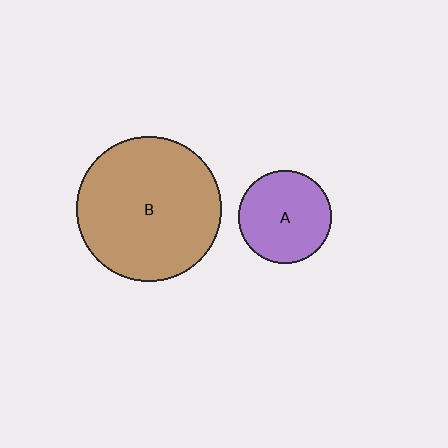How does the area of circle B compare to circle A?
Approximately 2.4 times.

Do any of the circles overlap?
No, none of the circles overlap.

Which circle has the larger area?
Circle B (brown).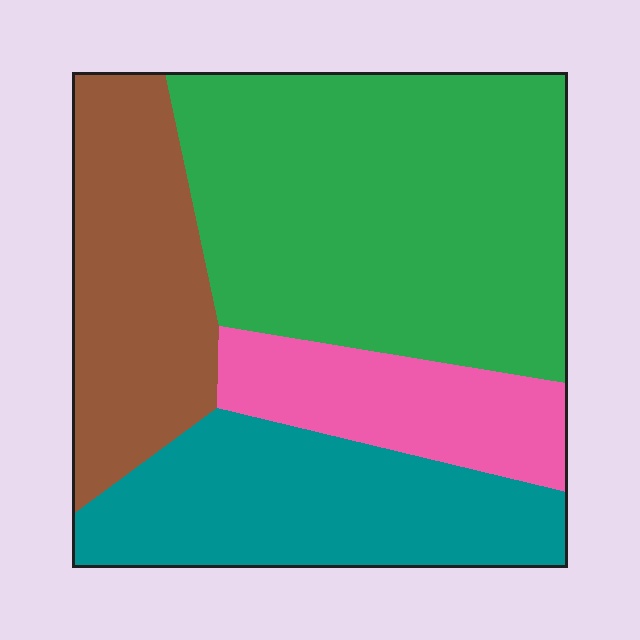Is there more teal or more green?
Green.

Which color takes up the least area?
Pink, at roughly 15%.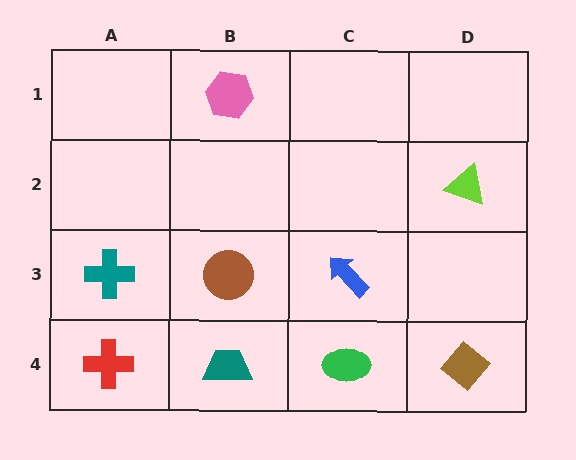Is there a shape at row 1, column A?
No, that cell is empty.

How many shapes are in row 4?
4 shapes.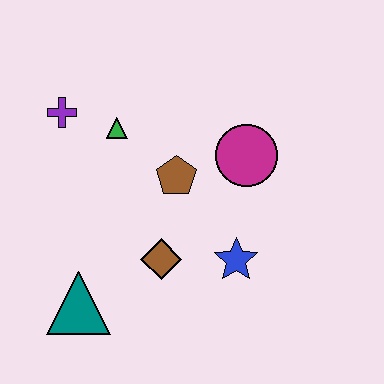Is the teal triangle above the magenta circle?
No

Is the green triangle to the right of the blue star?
No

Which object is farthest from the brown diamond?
The purple cross is farthest from the brown diamond.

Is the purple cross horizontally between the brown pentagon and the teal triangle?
No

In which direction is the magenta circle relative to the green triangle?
The magenta circle is to the right of the green triangle.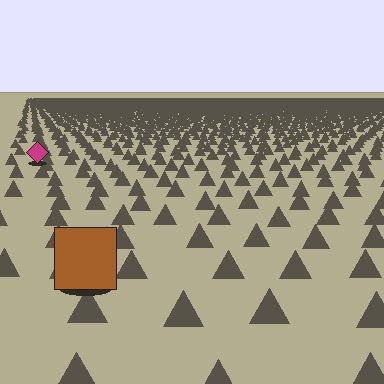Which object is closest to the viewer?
The brown square is closest. The texture marks near it are larger and more spread out.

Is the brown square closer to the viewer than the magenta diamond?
Yes. The brown square is closer — you can tell from the texture gradient: the ground texture is coarser near it.